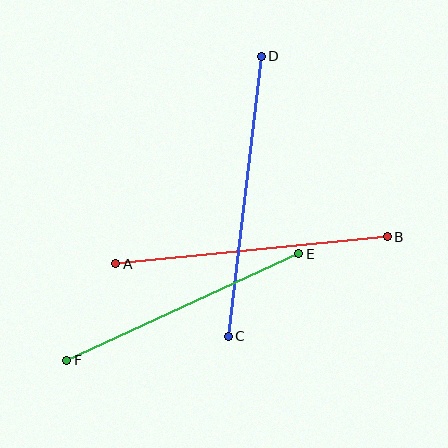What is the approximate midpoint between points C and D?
The midpoint is at approximately (245, 196) pixels.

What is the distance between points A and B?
The distance is approximately 273 pixels.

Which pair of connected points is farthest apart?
Points C and D are farthest apart.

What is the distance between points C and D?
The distance is approximately 282 pixels.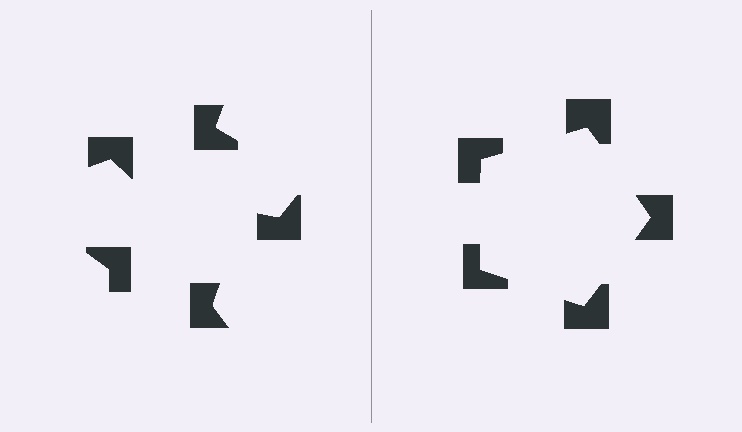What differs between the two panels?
The notched squares are positioned identically on both sides; only the wedge orientations differ. On the right they align to a pentagon; on the left they are misaligned.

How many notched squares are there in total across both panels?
10 — 5 on each side.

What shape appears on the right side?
An illusory pentagon.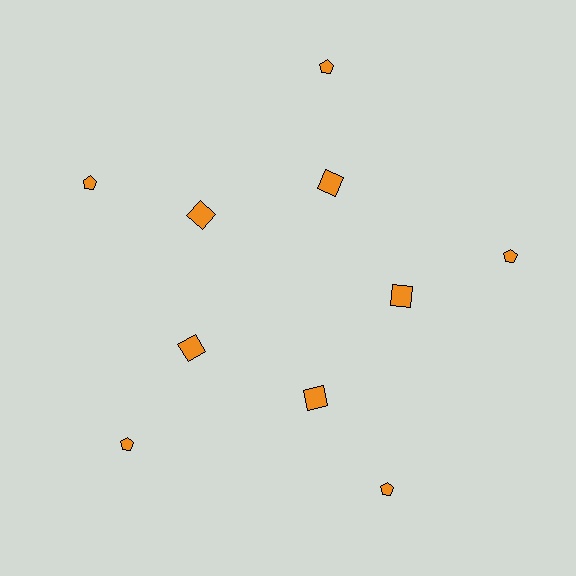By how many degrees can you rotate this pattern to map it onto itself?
The pattern maps onto itself every 72 degrees of rotation.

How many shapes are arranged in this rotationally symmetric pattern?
There are 10 shapes, arranged in 5 groups of 2.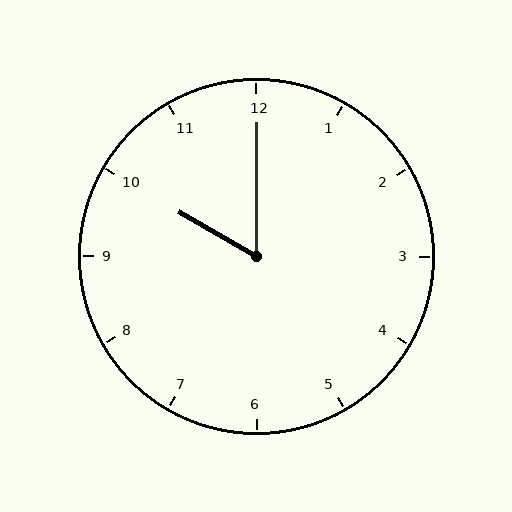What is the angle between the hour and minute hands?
Approximately 60 degrees.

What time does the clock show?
10:00.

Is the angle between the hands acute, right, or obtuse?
It is acute.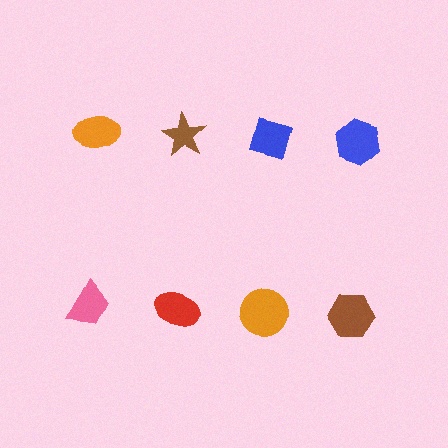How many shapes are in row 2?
4 shapes.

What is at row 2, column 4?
A brown hexagon.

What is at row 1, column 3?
A blue diamond.